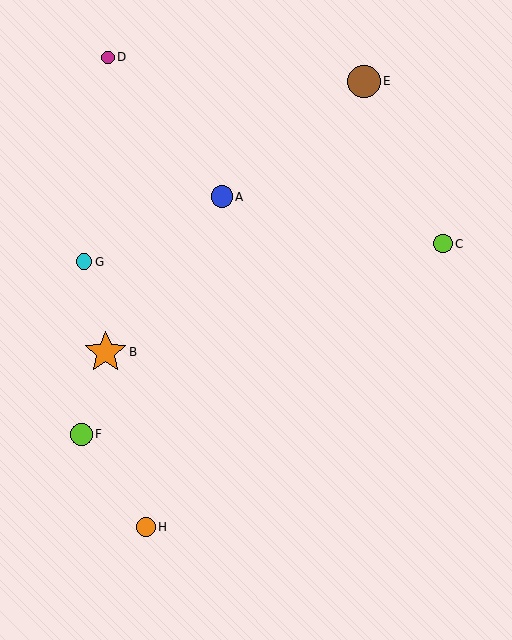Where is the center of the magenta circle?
The center of the magenta circle is at (108, 57).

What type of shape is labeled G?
Shape G is a cyan circle.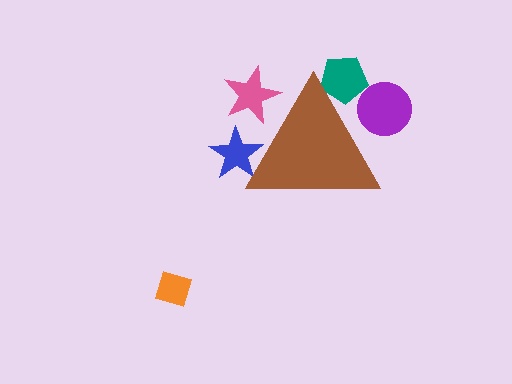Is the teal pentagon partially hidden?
Yes, the teal pentagon is partially hidden behind the brown triangle.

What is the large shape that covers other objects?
A brown triangle.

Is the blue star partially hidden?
Yes, the blue star is partially hidden behind the brown triangle.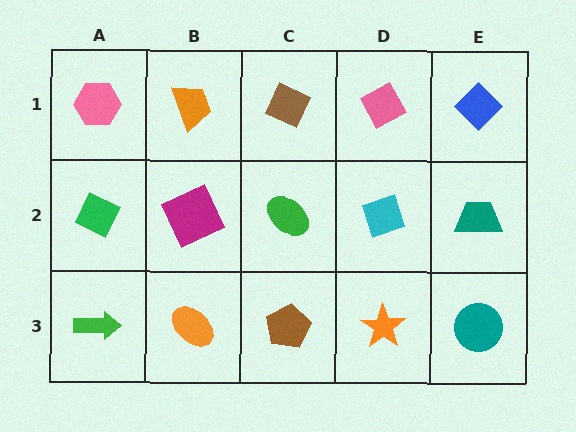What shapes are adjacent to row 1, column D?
A cyan diamond (row 2, column D), a brown diamond (row 1, column C), a blue diamond (row 1, column E).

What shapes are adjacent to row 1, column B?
A magenta square (row 2, column B), a pink hexagon (row 1, column A), a brown diamond (row 1, column C).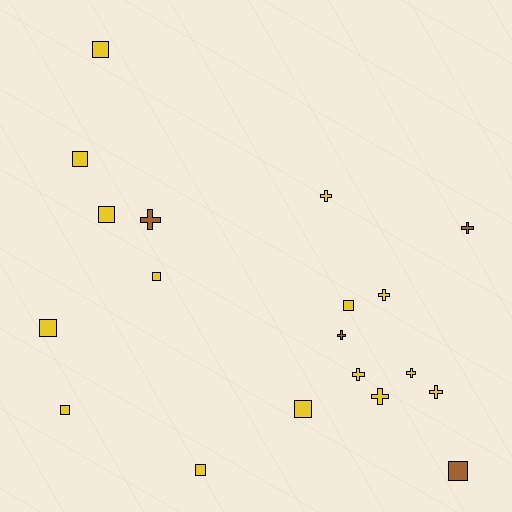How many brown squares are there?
There is 1 brown square.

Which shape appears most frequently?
Square, with 10 objects.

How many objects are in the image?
There are 19 objects.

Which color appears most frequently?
Yellow, with 15 objects.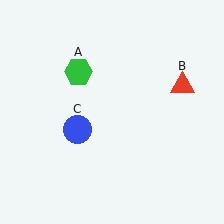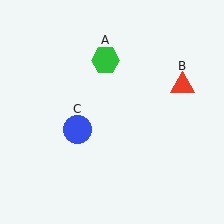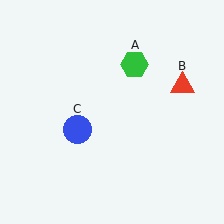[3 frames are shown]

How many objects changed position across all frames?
1 object changed position: green hexagon (object A).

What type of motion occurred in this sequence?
The green hexagon (object A) rotated clockwise around the center of the scene.